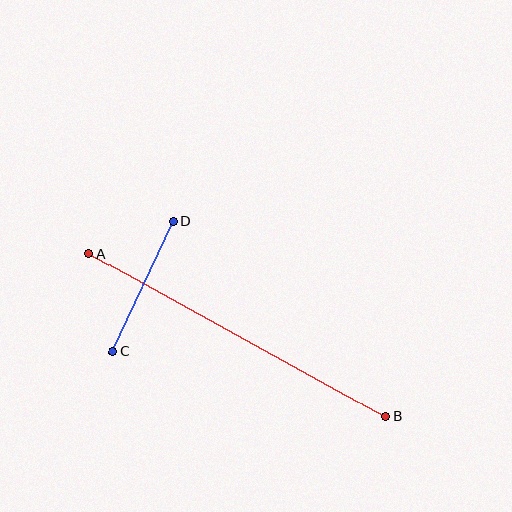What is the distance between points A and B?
The distance is approximately 338 pixels.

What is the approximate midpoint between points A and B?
The midpoint is at approximately (237, 335) pixels.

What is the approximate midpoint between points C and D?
The midpoint is at approximately (143, 287) pixels.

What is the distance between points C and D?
The distance is approximately 144 pixels.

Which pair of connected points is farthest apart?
Points A and B are farthest apart.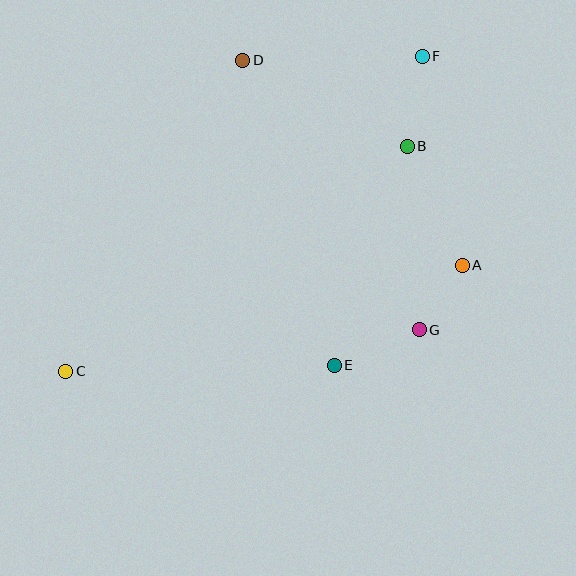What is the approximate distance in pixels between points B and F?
The distance between B and F is approximately 91 pixels.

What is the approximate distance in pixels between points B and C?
The distance between B and C is approximately 409 pixels.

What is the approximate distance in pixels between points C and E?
The distance between C and E is approximately 269 pixels.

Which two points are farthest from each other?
Points C and F are farthest from each other.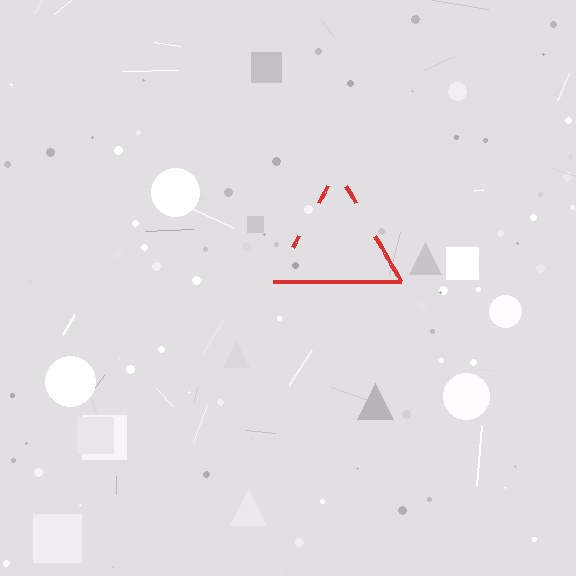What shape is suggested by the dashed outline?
The dashed outline suggests a triangle.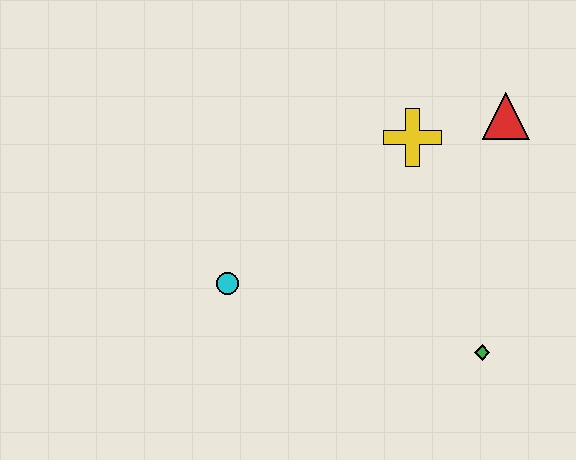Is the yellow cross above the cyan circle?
Yes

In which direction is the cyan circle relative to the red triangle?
The cyan circle is to the left of the red triangle.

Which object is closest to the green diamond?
The yellow cross is closest to the green diamond.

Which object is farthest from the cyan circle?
The red triangle is farthest from the cyan circle.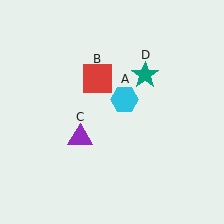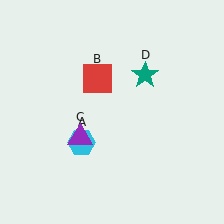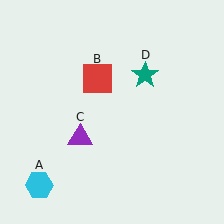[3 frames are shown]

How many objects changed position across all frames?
1 object changed position: cyan hexagon (object A).